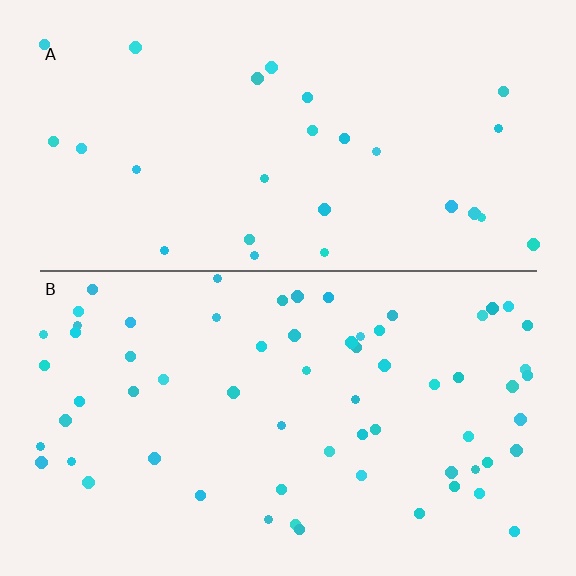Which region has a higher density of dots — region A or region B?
B (the bottom).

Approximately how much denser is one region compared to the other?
Approximately 2.3× — region B over region A.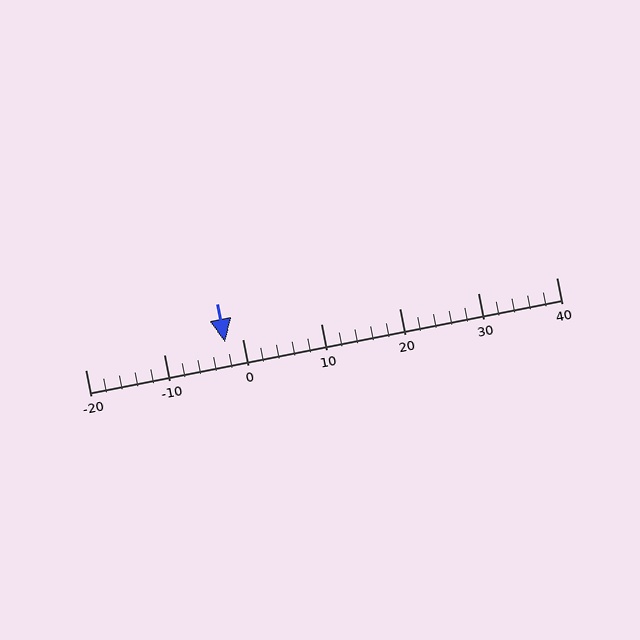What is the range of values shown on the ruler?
The ruler shows values from -20 to 40.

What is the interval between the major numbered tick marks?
The major tick marks are spaced 10 units apart.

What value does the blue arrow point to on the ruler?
The blue arrow points to approximately -2.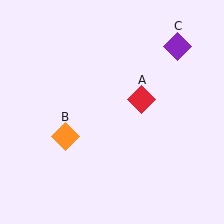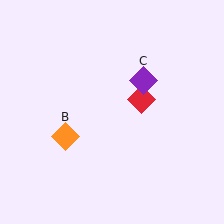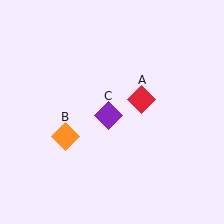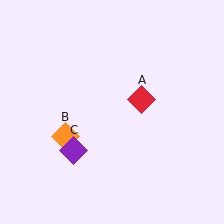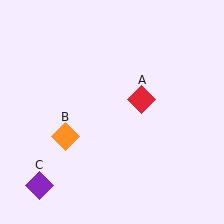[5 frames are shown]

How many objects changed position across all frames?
1 object changed position: purple diamond (object C).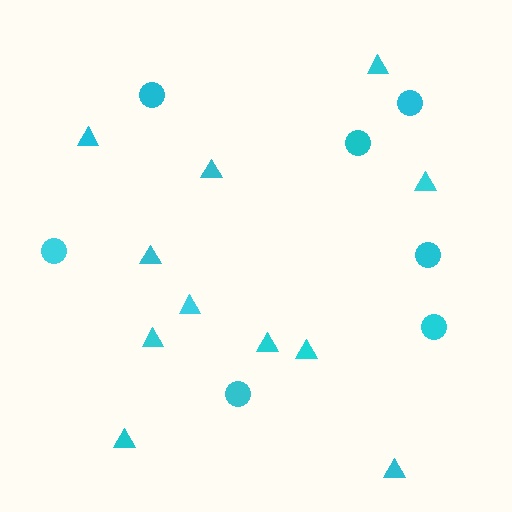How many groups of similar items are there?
There are 2 groups: one group of circles (7) and one group of triangles (11).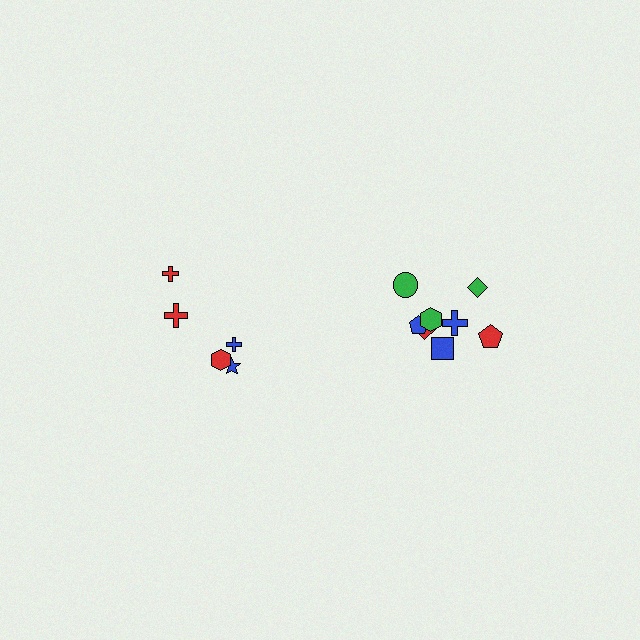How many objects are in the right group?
There are 8 objects.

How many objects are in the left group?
There are 5 objects.